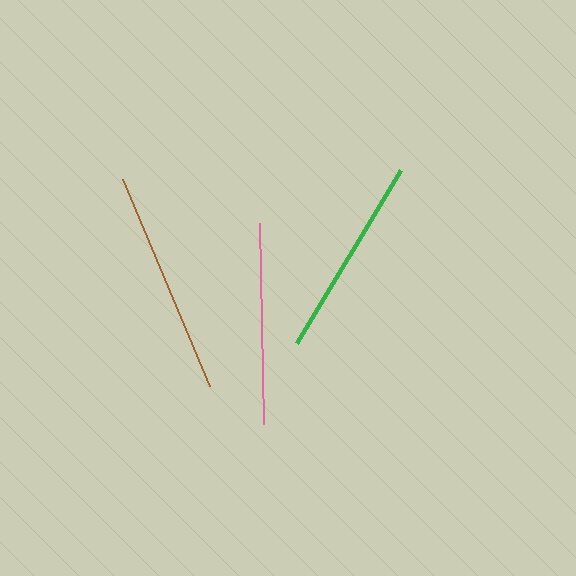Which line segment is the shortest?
The pink line is the shortest at approximately 201 pixels.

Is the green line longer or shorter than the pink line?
The green line is longer than the pink line.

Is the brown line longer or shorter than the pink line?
The brown line is longer than the pink line.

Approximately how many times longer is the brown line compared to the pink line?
The brown line is approximately 1.1 times the length of the pink line.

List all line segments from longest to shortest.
From longest to shortest: brown, green, pink.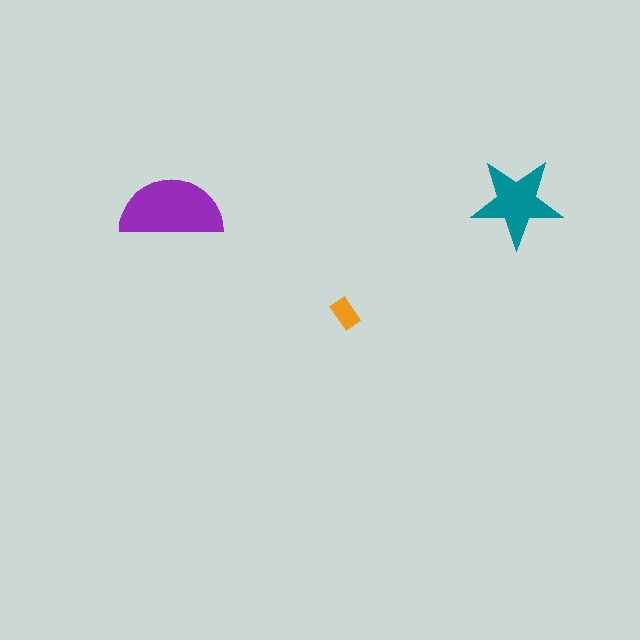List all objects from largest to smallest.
The purple semicircle, the teal star, the orange rectangle.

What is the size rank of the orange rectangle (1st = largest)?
3rd.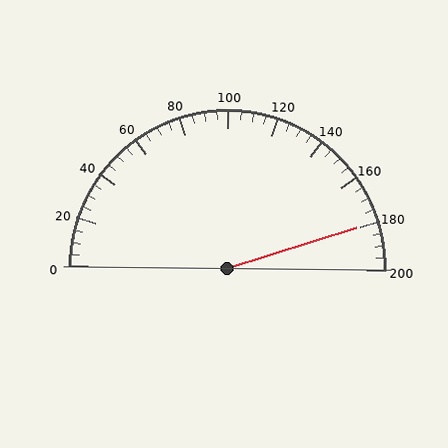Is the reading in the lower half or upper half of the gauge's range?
The reading is in the upper half of the range (0 to 200).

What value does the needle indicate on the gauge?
The needle indicates approximately 180.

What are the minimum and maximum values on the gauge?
The gauge ranges from 0 to 200.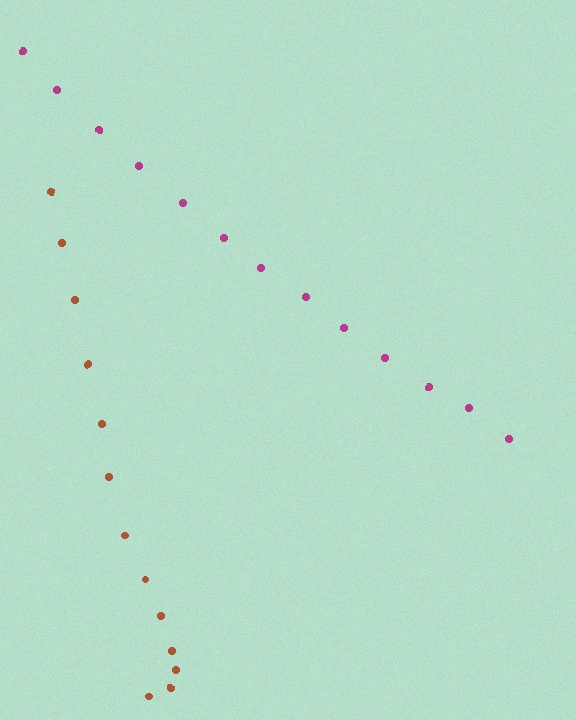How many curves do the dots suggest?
There are 2 distinct paths.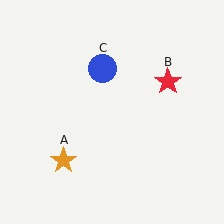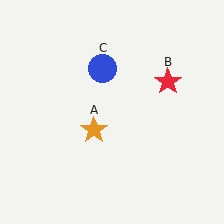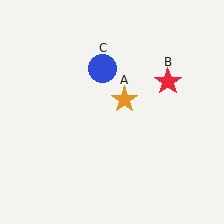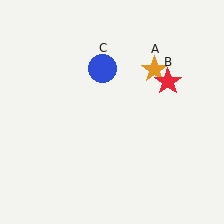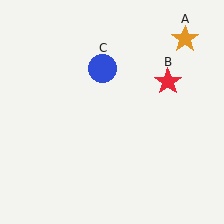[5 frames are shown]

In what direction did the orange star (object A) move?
The orange star (object A) moved up and to the right.